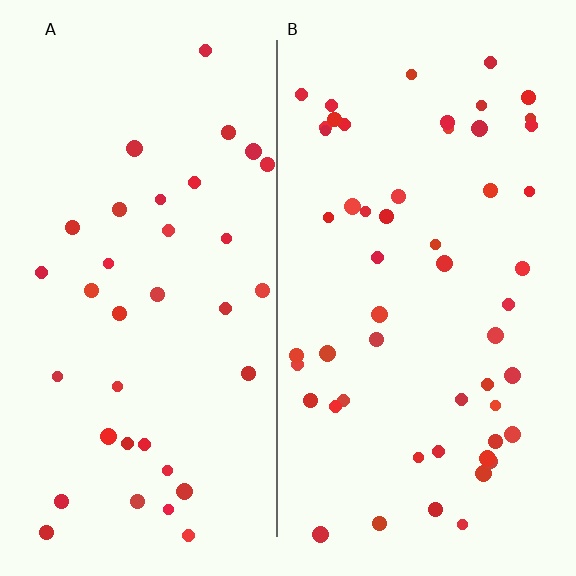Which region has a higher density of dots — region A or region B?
B (the right).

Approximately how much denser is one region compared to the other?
Approximately 1.5× — region B over region A.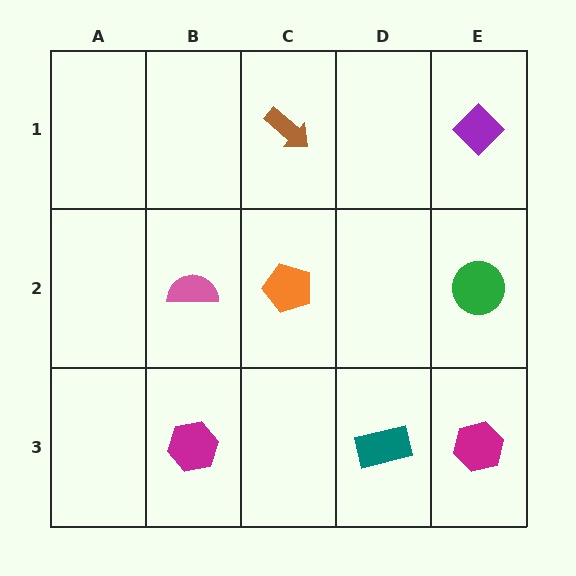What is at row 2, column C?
An orange pentagon.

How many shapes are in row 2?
3 shapes.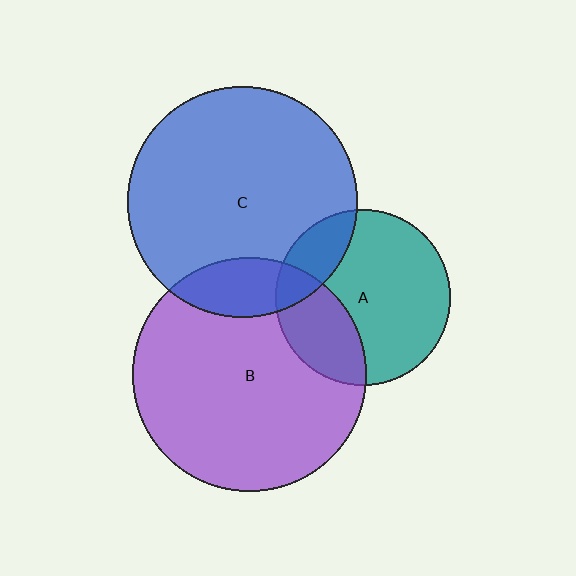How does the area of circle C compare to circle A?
Approximately 1.7 times.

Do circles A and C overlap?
Yes.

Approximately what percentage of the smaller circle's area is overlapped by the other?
Approximately 20%.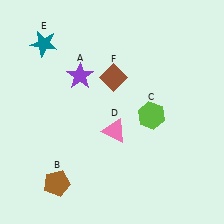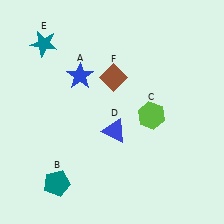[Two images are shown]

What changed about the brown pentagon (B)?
In Image 1, B is brown. In Image 2, it changed to teal.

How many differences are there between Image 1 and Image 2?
There are 3 differences between the two images.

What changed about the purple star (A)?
In Image 1, A is purple. In Image 2, it changed to blue.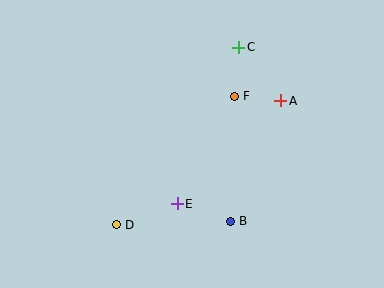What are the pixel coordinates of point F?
Point F is at (235, 96).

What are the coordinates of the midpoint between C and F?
The midpoint between C and F is at (237, 72).